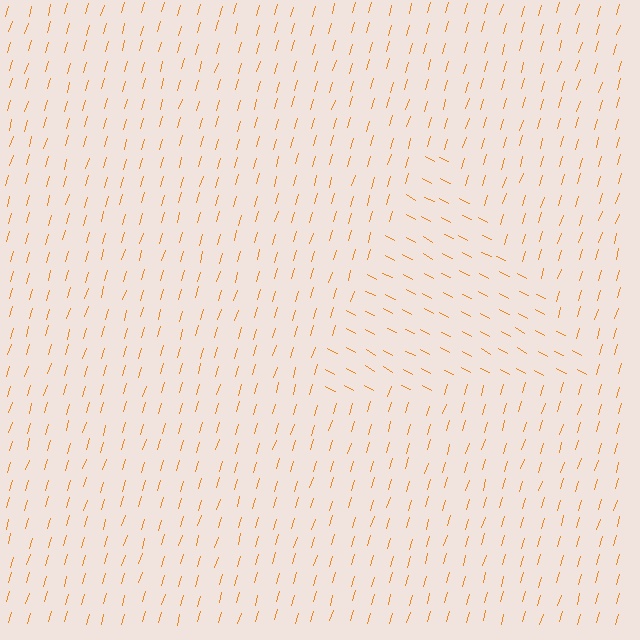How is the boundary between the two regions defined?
The boundary is defined purely by a change in line orientation (approximately 79 degrees difference). All lines are the same color and thickness.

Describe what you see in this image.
The image is filled with small orange line segments. A triangle region in the image has lines oriented differently from the surrounding lines, creating a visible texture boundary.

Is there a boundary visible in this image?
Yes, there is a texture boundary formed by a change in line orientation.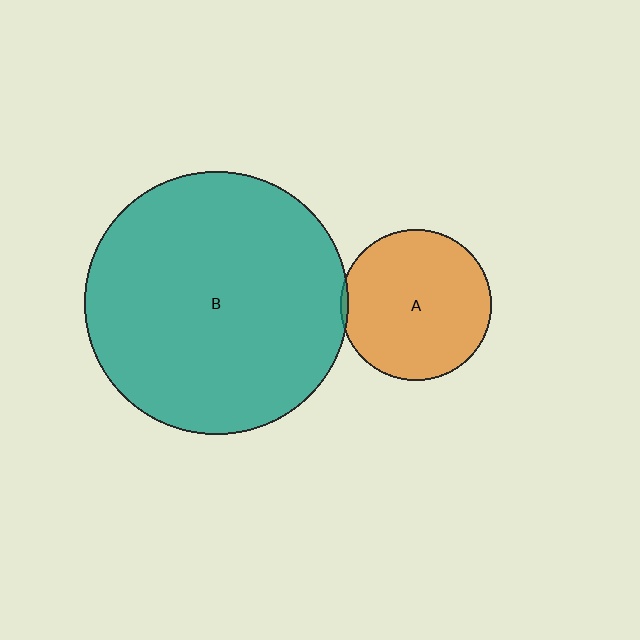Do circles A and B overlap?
Yes.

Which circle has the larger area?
Circle B (teal).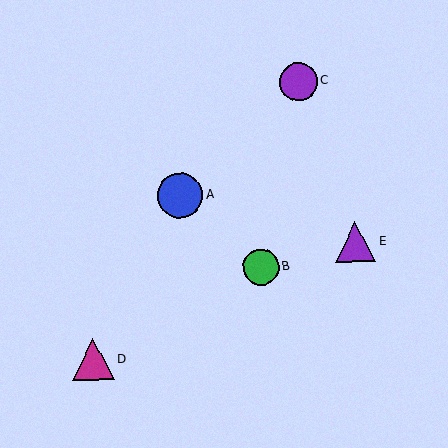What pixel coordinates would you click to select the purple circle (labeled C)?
Click at (298, 81) to select the purple circle C.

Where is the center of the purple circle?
The center of the purple circle is at (298, 81).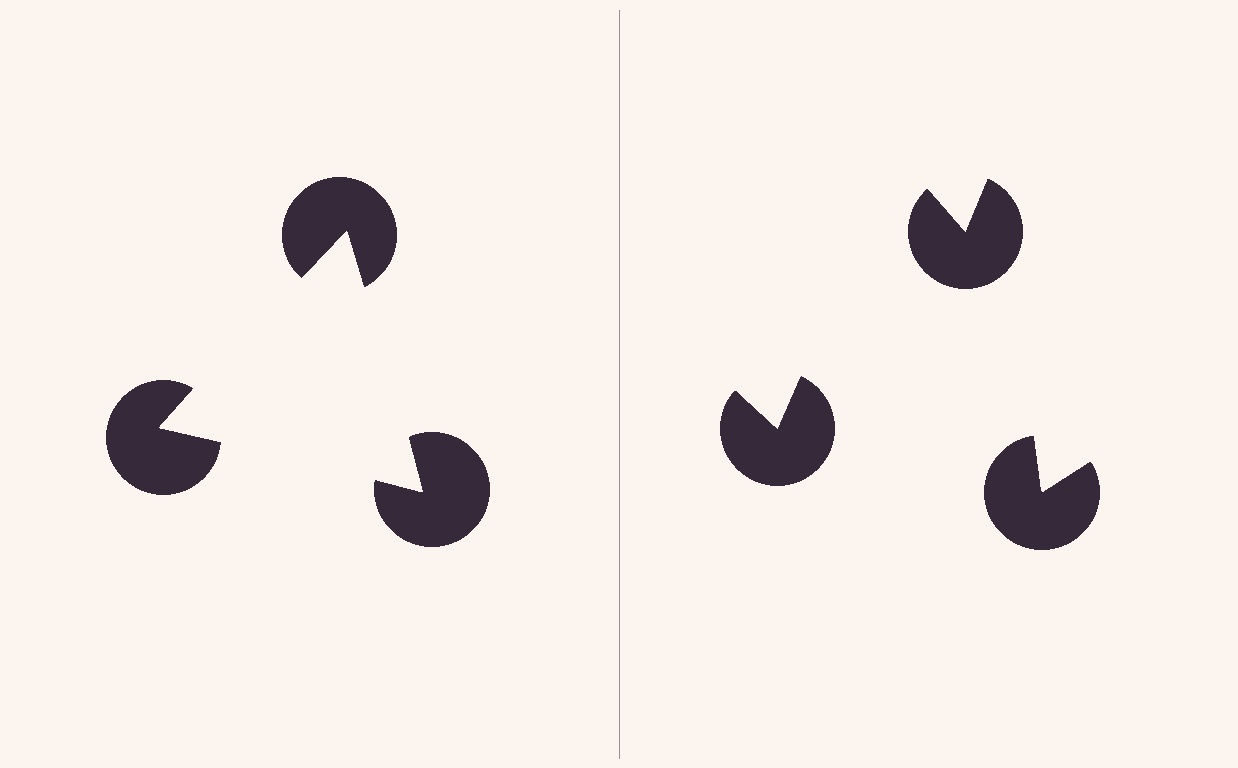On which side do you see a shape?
An illusory triangle appears on the left side. On the right side the wedge cuts are rotated, so no coherent shape forms.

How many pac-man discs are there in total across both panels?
6 — 3 on each side.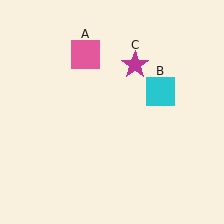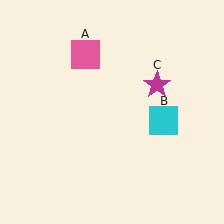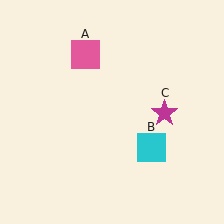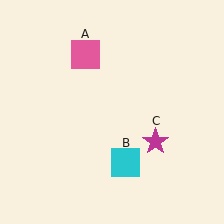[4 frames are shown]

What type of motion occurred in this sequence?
The cyan square (object B), magenta star (object C) rotated clockwise around the center of the scene.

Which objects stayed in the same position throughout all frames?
Pink square (object A) remained stationary.